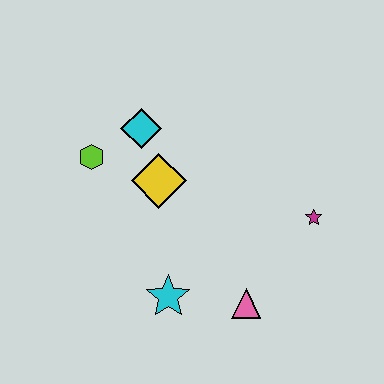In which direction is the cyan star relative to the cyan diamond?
The cyan star is below the cyan diamond.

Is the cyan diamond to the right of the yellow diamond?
No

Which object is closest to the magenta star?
The pink triangle is closest to the magenta star.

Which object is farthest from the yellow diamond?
The magenta star is farthest from the yellow diamond.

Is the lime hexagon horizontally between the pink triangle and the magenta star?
No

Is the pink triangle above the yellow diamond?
No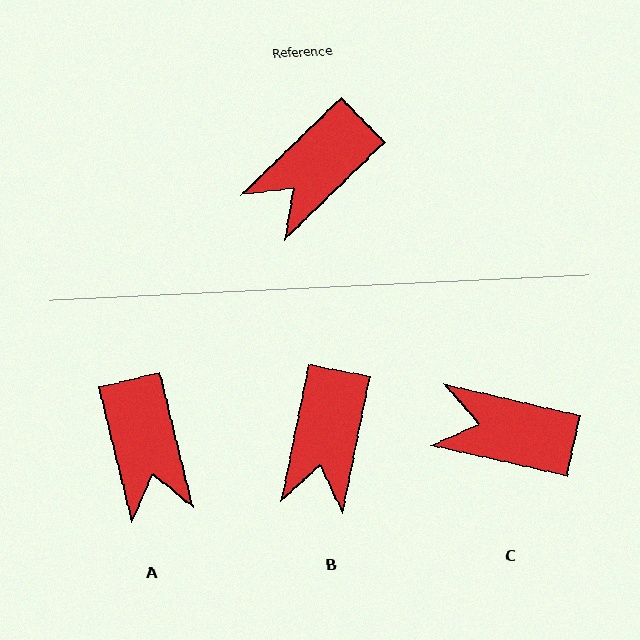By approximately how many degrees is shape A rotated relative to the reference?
Approximately 60 degrees counter-clockwise.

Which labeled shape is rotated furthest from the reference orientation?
A, about 60 degrees away.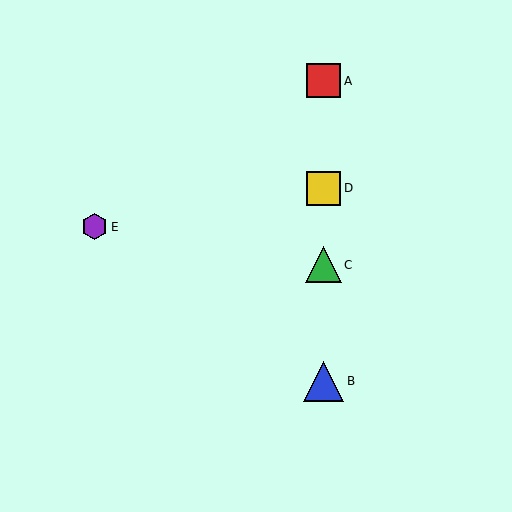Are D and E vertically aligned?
No, D is at x≈324 and E is at x≈95.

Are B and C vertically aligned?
Yes, both are at x≈324.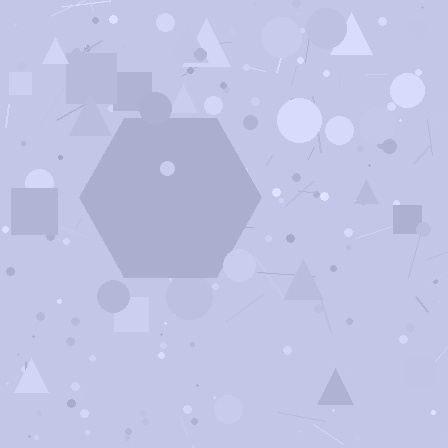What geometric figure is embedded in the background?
A hexagon is embedded in the background.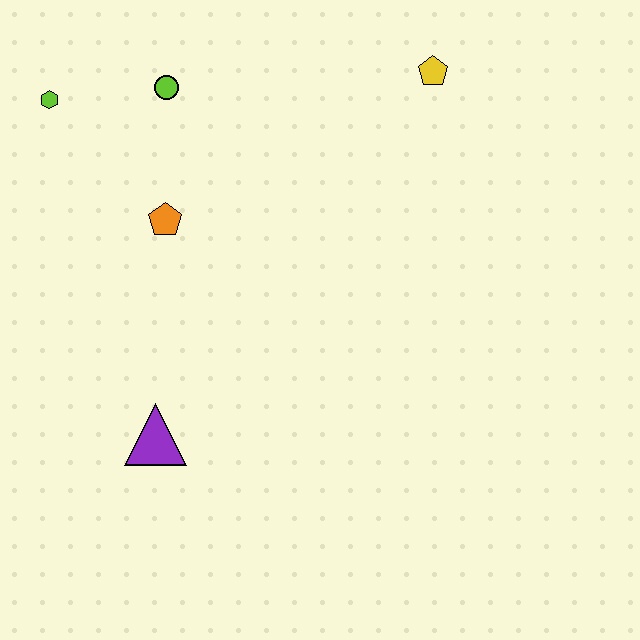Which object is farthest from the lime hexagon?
The yellow pentagon is farthest from the lime hexagon.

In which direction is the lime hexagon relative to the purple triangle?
The lime hexagon is above the purple triangle.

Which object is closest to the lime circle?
The lime hexagon is closest to the lime circle.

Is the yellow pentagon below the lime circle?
No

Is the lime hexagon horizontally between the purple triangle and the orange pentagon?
No